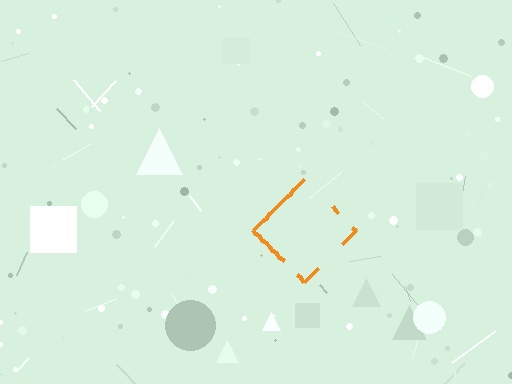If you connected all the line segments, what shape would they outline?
They would outline a diamond.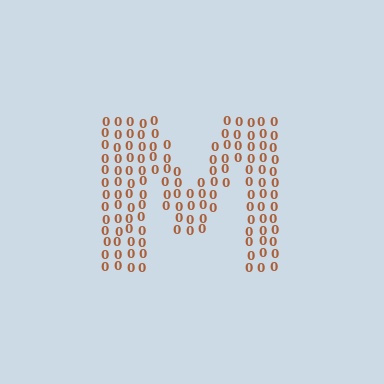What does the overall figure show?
The overall figure shows the letter M.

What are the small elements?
The small elements are digit 0's.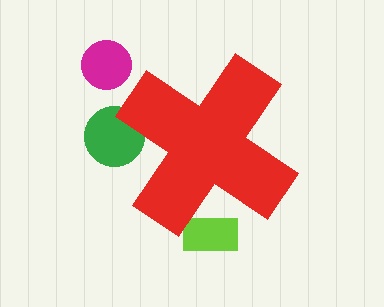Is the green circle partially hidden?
Yes, the green circle is partially hidden behind the red cross.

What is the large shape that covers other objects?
A red cross.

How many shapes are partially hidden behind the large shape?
2 shapes are partially hidden.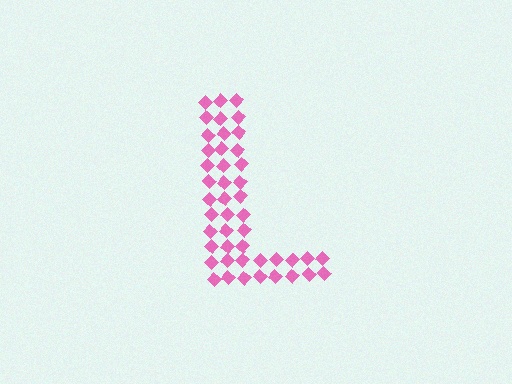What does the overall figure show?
The overall figure shows the letter L.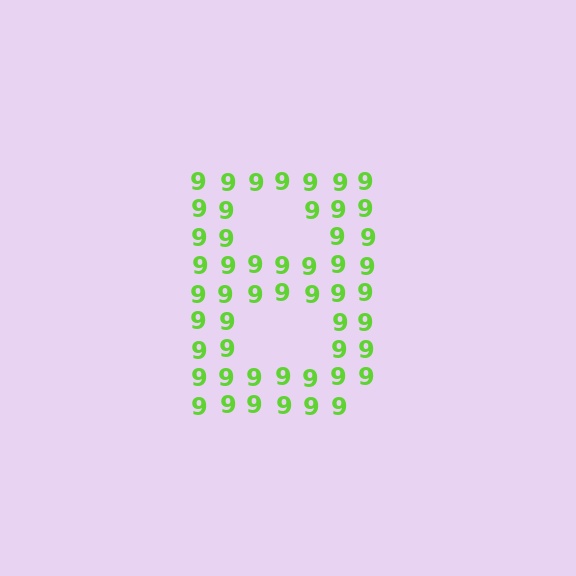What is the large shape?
The large shape is the letter B.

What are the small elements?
The small elements are digit 9's.